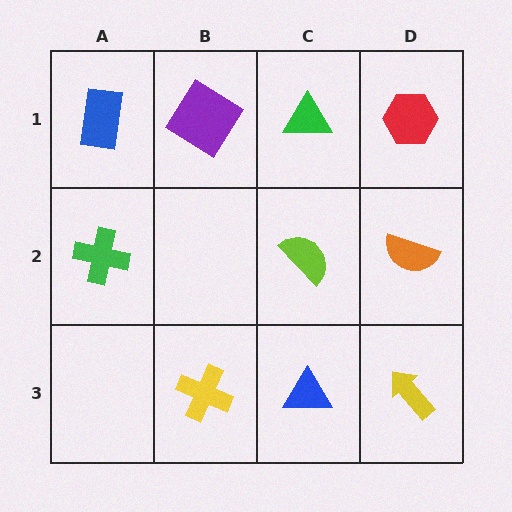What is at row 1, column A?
A blue rectangle.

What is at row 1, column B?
A purple diamond.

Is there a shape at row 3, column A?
No, that cell is empty.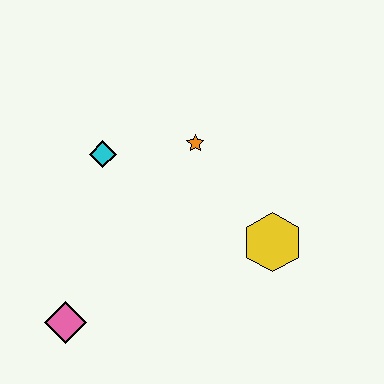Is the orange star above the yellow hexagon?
Yes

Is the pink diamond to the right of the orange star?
No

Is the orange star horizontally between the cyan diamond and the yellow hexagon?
Yes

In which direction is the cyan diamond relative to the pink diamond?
The cyan diamond is above the pink diamond.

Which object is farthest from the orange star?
The pink diamond is farthest from the orange star.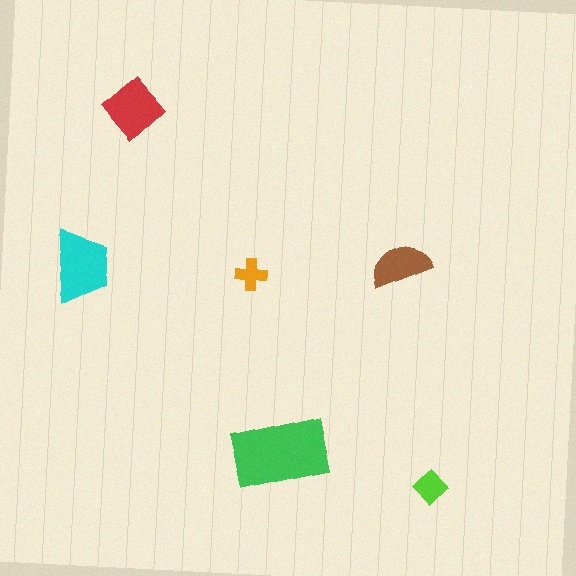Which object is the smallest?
The orange cross.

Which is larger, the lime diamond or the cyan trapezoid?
The cyan trapezoid.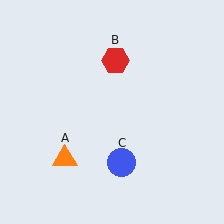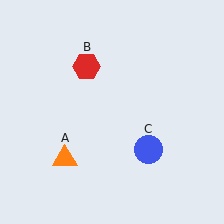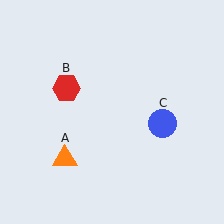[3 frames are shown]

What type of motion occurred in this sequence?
The red hexagon (object B), blue circle (object C) rotated counterclockwise around the center of the scene.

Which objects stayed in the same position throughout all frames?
Orange triangle (object A) remained stationary.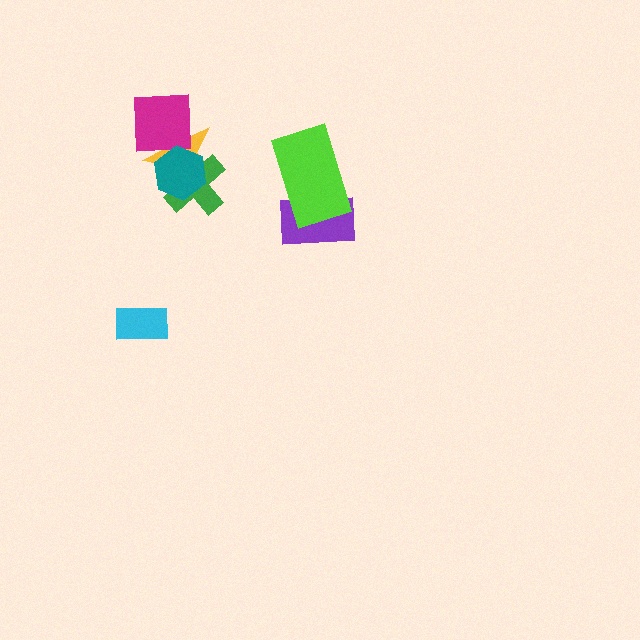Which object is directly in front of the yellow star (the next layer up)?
The magenta square is directly in front of the yellow star.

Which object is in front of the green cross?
The teal hexagon is in front of the green cross.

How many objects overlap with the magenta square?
2 objects overlap with the magenta square.